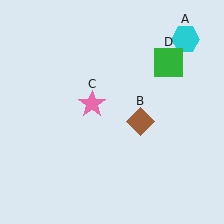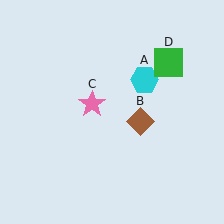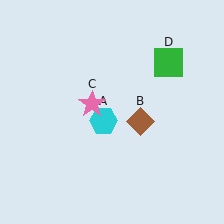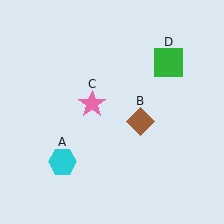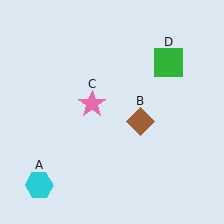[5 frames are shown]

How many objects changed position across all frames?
1 object changed position: cyan hexagon (object A).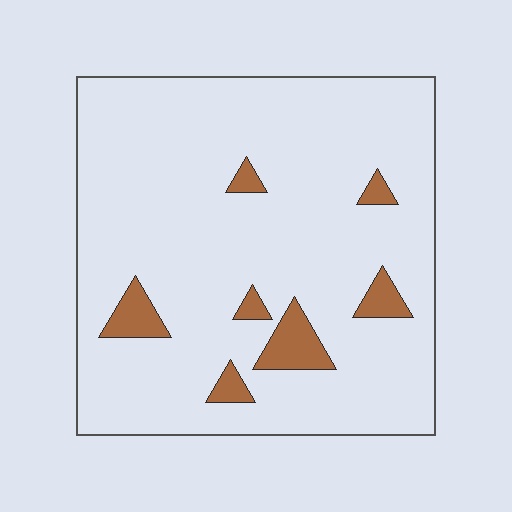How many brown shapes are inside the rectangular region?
7.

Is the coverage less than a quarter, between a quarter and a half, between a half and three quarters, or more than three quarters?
Less than a quarter.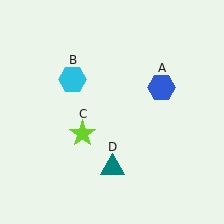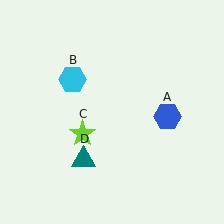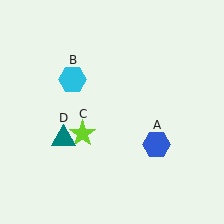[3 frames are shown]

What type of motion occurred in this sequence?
The blue hexagon (object A), teal triangle (object D) rotated clockwise around the center of the scene.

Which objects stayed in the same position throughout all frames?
Cyan hexagon (object B) and lime star (object C) remained stationary.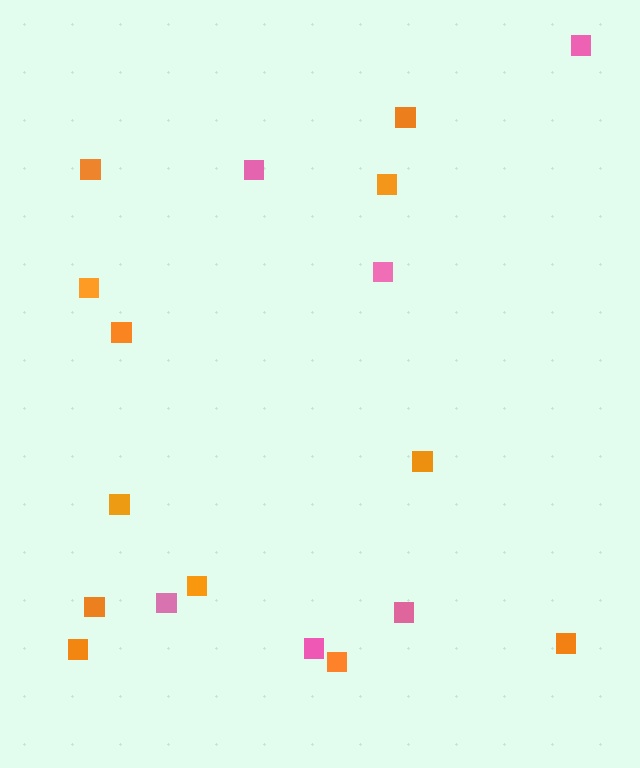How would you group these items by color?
There are 2 groups: one group of orange squares (12) and one group of pink squares (6).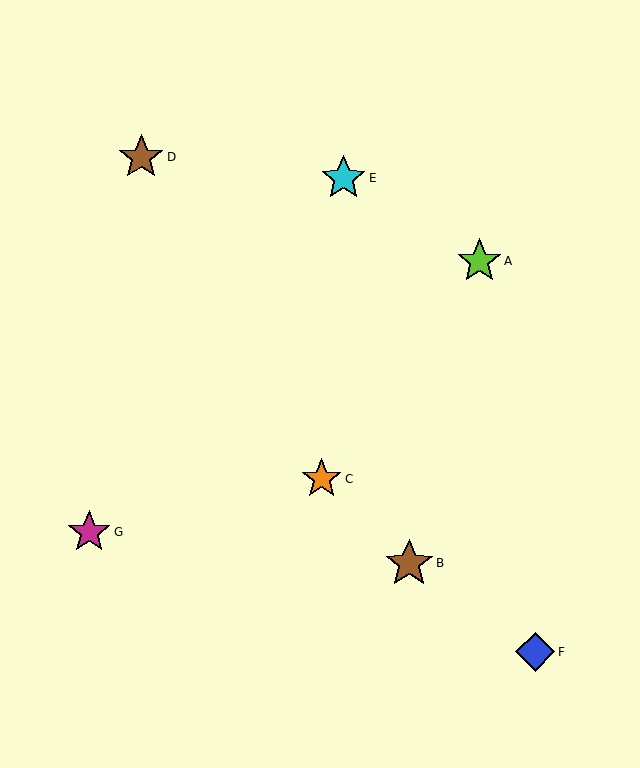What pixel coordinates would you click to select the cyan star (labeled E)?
Click at (344, 178) to select the cyan star E.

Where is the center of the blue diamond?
The center of the blue diamond is at (535, 652).